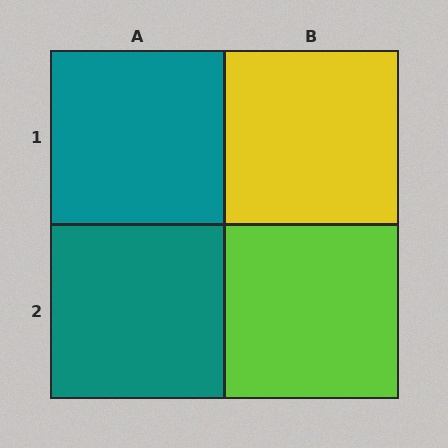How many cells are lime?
1 cell is lime.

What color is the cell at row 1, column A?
Teal.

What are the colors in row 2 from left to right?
Teal, lime.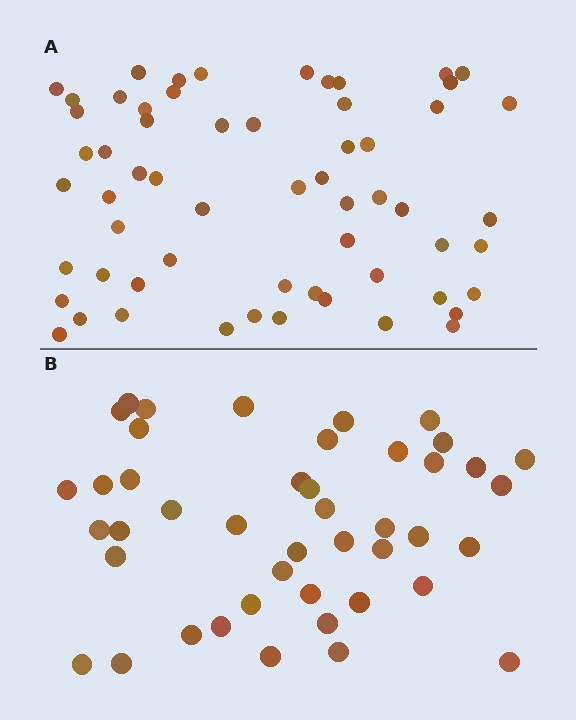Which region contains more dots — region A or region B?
Region A (the top region) has more dots.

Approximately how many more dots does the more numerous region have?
Region A has approximately 15 more dots than region B.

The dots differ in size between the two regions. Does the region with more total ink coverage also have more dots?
No. Region B has more total ink coverage because its dots are larger, but region A actually contains more individual dots. Total area can be misleading — the number of items is what matters here.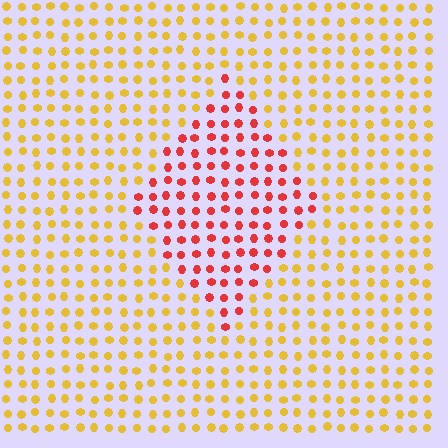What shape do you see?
I see a diamond.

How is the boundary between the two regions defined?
The boundary is defined purely by a slight shift in hue (about 50 degrees). Spacing, size, and orientation are identical on both sides.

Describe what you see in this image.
The image is filled with small yellow elements in a uniform arrangement. A diamond-shaped region is visible where the elements are tinted to a slightly different hue, forming a subtle color boundary.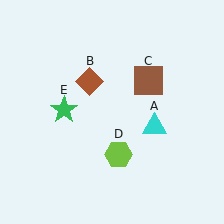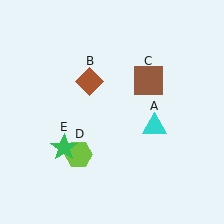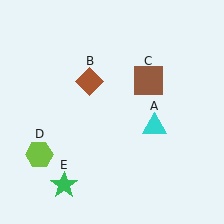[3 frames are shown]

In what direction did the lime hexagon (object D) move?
The lime hexagon (object D) moved left.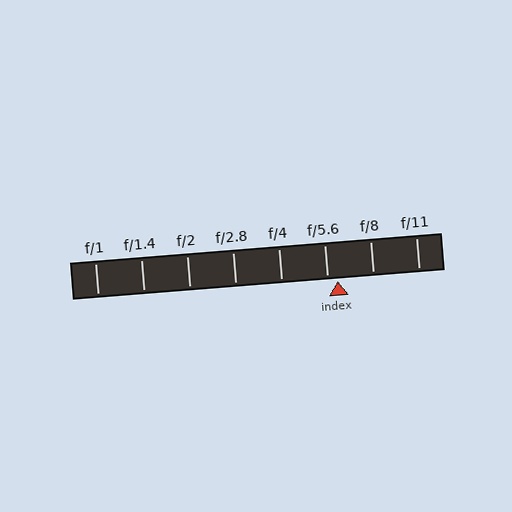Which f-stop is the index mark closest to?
The index mark is closest to f/5.6.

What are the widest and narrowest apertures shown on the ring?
The widest aperture shown is f/1 and the narrowest is f/11.